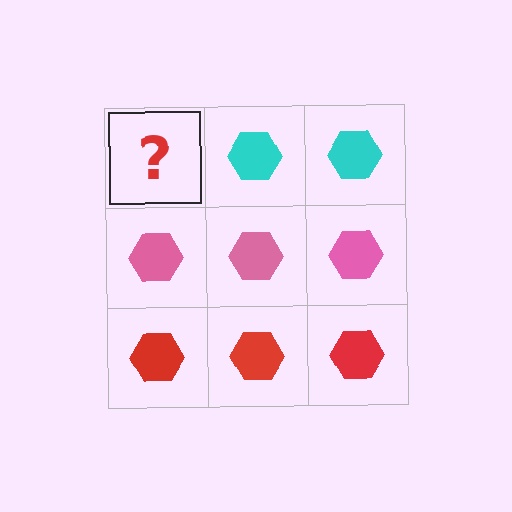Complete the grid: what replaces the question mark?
The question mark should be replaced with a cyan hexagon.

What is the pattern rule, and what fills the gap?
The rule is that each row has a consistent color. The gap should be filled with a cyan hexagon.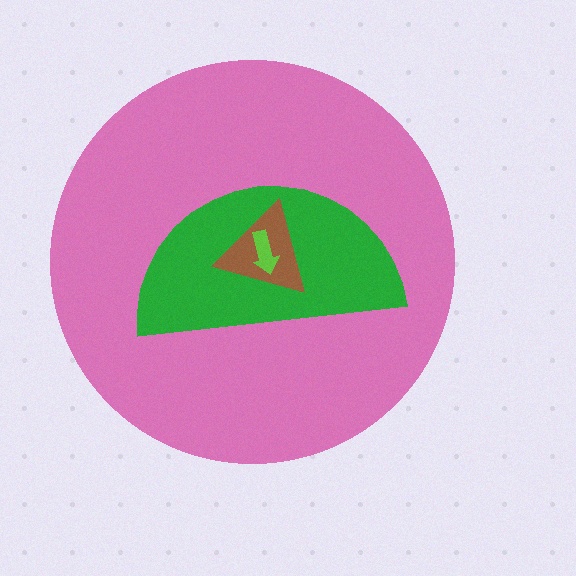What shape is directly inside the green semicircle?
The brown triangle.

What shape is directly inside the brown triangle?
The lime arrow.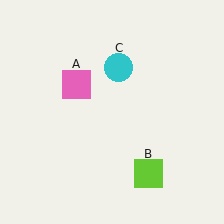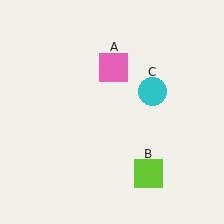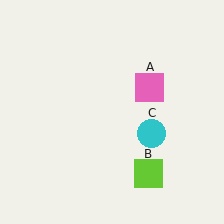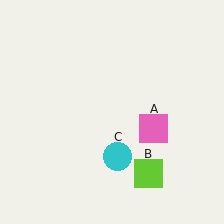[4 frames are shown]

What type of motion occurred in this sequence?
The pink square (object A), cyan circle (object C) rotated clockwise around the center of the scene.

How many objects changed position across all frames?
2 objects changed position: pink square (object A), cyan circle (object C).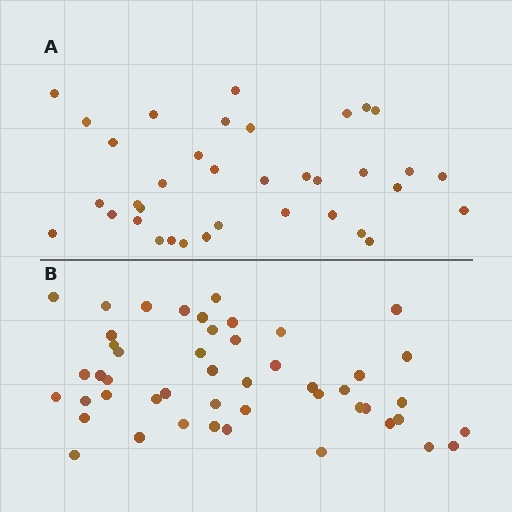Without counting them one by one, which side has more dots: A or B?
Region B (the bottom region) has more dots.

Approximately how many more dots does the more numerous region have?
Region B has roughly 12 or so more dots than region A.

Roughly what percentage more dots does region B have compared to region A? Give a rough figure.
About 35% more.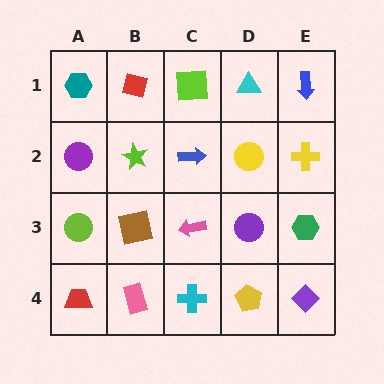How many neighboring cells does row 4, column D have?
3.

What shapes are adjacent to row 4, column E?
A green hexagon (row 3, column E), a yellow pentagon (row 4, column D).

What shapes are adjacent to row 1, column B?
A lime star (row 2, column B), a teal hexagon (row 1, column A), a lime square (row 1, column C).